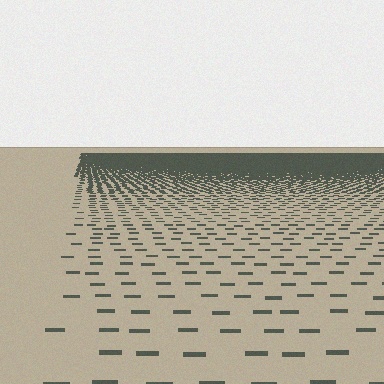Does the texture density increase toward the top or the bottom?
Density increases toward the top.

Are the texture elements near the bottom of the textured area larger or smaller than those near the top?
Larger. Near the bottom, elements are closer to the viewer and appear at a bigger on-screen size.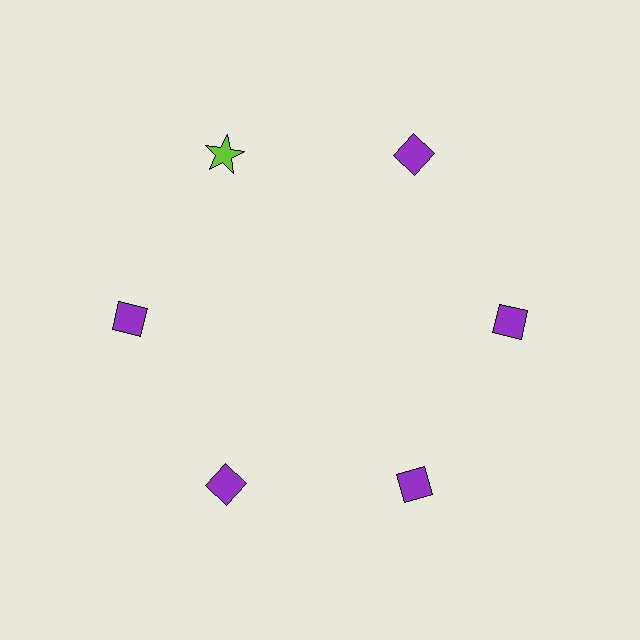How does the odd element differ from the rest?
It differs in both color (lime instead of purple) and shape (star instead of diamond).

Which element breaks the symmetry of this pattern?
The lime star at roughly the 11 o'clock position breaks the symmetry. All other shapes are purple diamonds.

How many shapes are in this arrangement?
There are 6 shapes arranged in a ring pattern.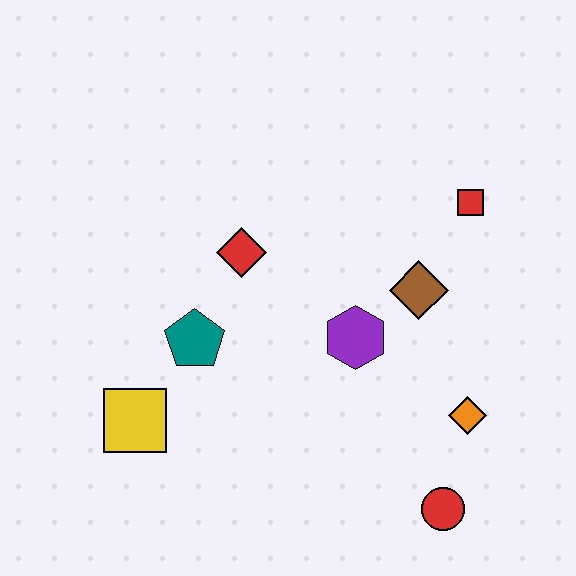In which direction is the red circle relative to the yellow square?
The red circle is to the right of the yellow square.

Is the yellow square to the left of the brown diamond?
Yes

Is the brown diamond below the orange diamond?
No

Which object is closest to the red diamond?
The teal pentagon is closest to the red diamond.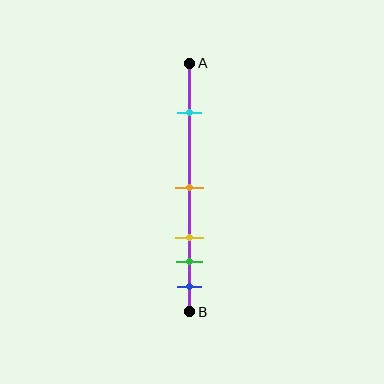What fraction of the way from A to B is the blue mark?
The blue mark is approximately 90% (0.9) of the way from A to B.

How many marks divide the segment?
There are 5 marks dividing the segment.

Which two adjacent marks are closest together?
The green and blue marks are the closest adjacent pair.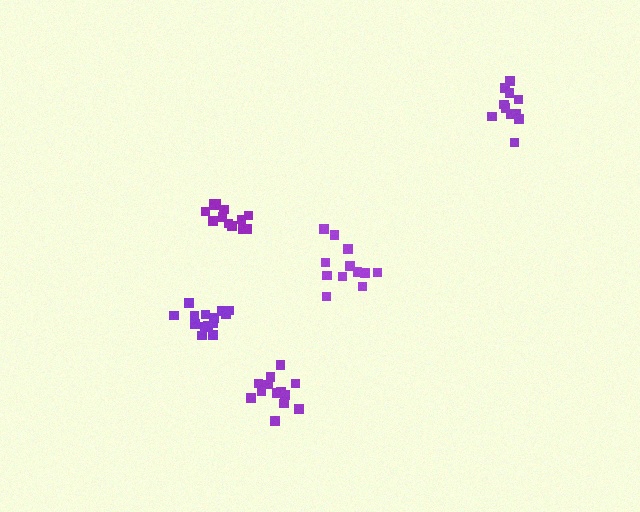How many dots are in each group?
Group 1: 13 dots, Group 2: 13 dots, Group 3: 13 dots, Group 4: 11 dots, Group 5: 14 dots (64 total).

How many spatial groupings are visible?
There are 5 spatial groupings.